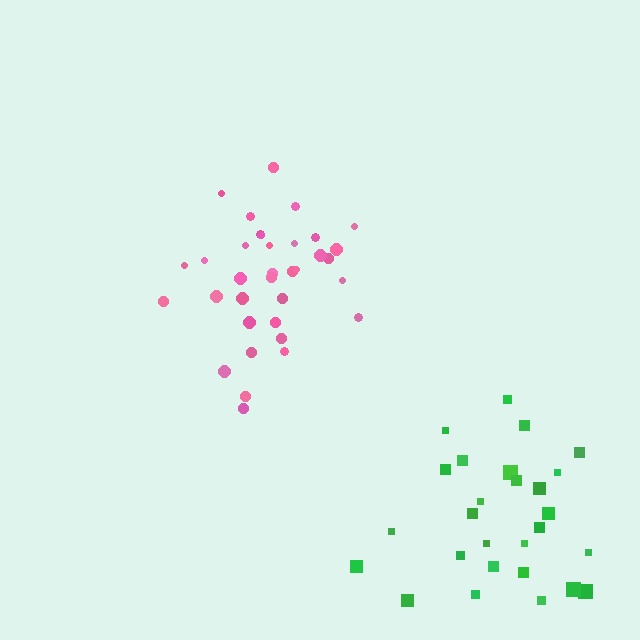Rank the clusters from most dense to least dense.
pink, green.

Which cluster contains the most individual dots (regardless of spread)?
Pink (35).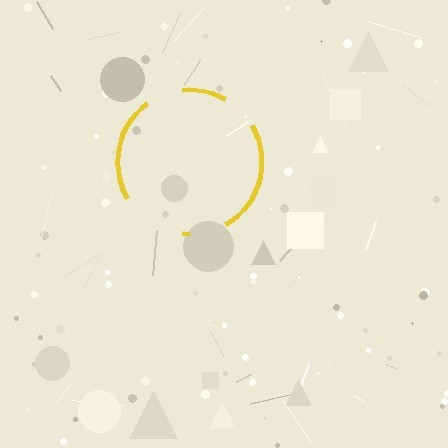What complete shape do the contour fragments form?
The contour fragments form a circle.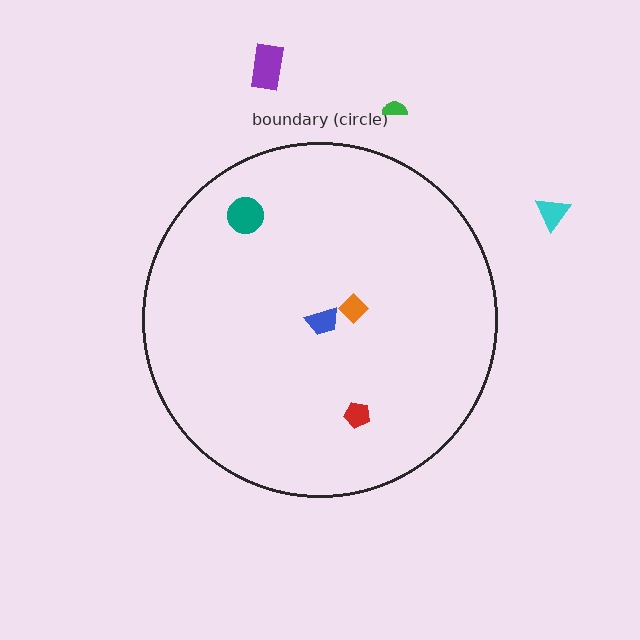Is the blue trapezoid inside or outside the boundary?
Inside.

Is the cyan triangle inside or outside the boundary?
Outside.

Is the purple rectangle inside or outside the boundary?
Outside.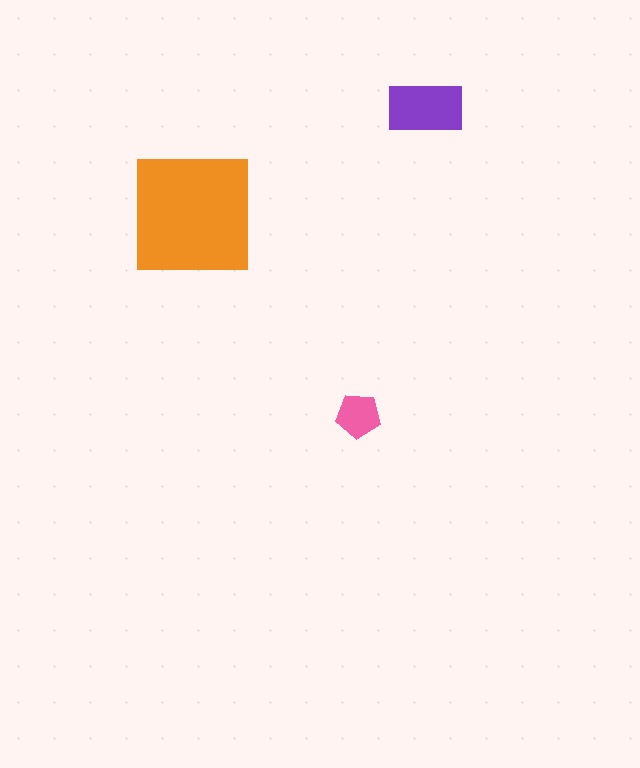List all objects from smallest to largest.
The pink pentagon, the purple rectangle, the orange square.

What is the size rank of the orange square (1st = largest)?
1st.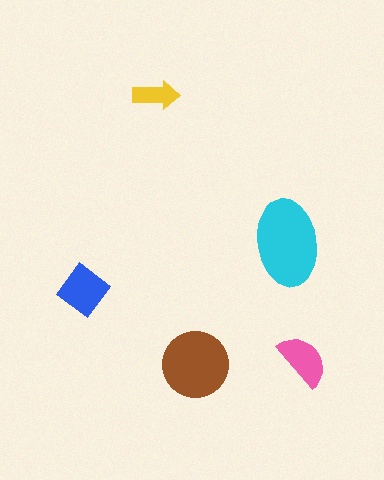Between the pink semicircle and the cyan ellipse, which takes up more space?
The cyan ellipse.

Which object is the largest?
The cyan ellipse.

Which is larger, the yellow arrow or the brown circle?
The brown circle.